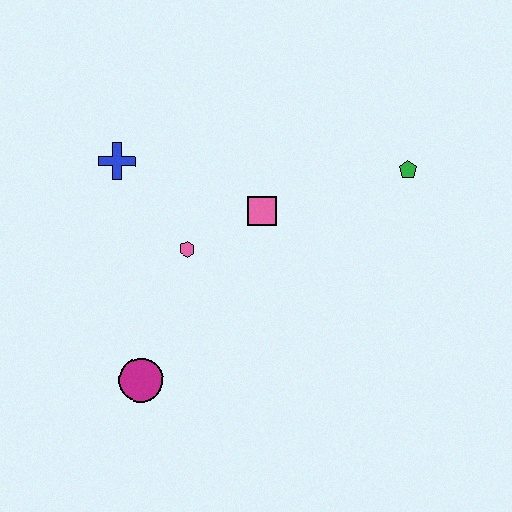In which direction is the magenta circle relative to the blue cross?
The magenta circle is below the blue cross.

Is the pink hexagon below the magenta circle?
No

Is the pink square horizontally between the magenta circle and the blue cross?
No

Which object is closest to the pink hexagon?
The pink square is closest to the pink hexagon.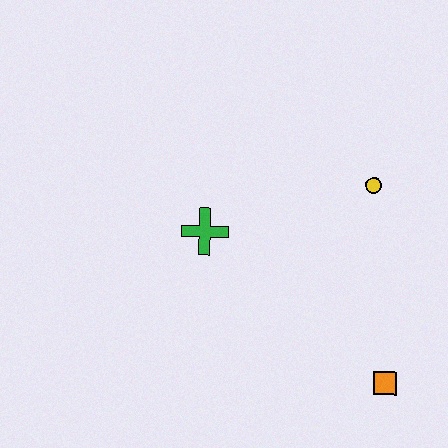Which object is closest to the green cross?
The yellow circle is closest to the green cross.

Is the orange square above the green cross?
No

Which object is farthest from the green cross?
The orange square is farthest from the green cross.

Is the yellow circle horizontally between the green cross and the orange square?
Yes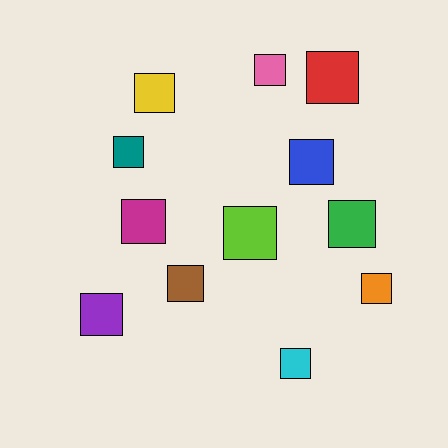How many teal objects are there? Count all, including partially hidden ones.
There is 1 teal object.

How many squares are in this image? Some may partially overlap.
There are 12 squares.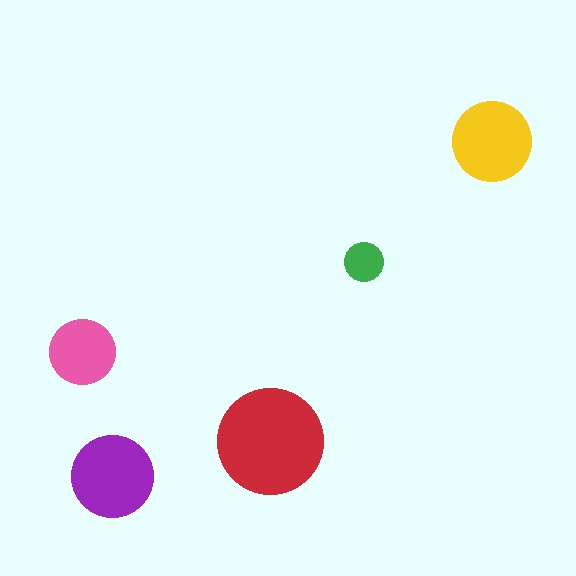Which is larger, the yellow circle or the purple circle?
The purple one.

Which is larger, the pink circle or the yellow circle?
The yellow one.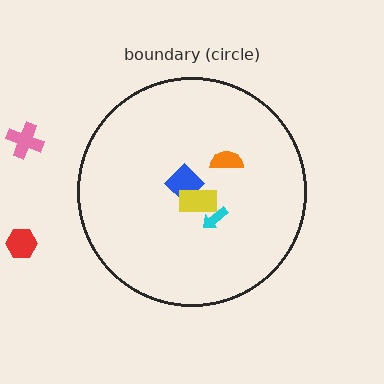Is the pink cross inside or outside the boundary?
Outside.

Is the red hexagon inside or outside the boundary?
Outside.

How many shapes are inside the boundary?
4 inside, 2 outside.